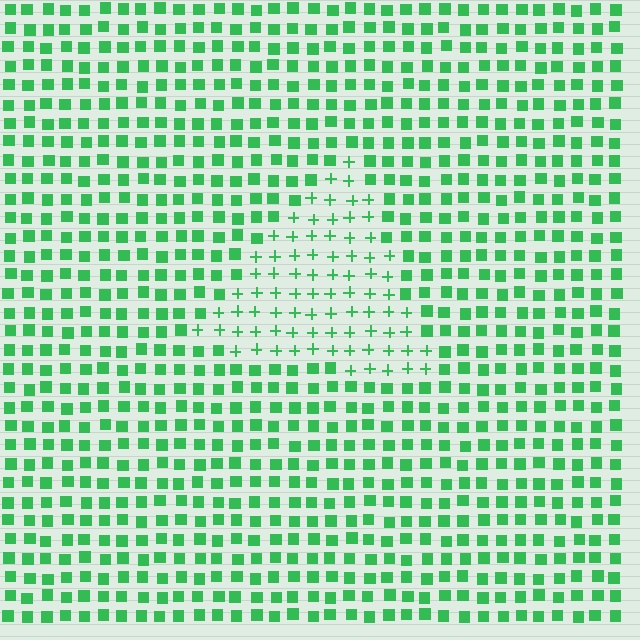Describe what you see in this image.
The image is filled with small green elements arranged in a uniform grid. A triangle-shaped region contains plus signs, while the surrounding area contains squares. The boundary is defined purely by the change in element shape.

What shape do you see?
I see a triangle.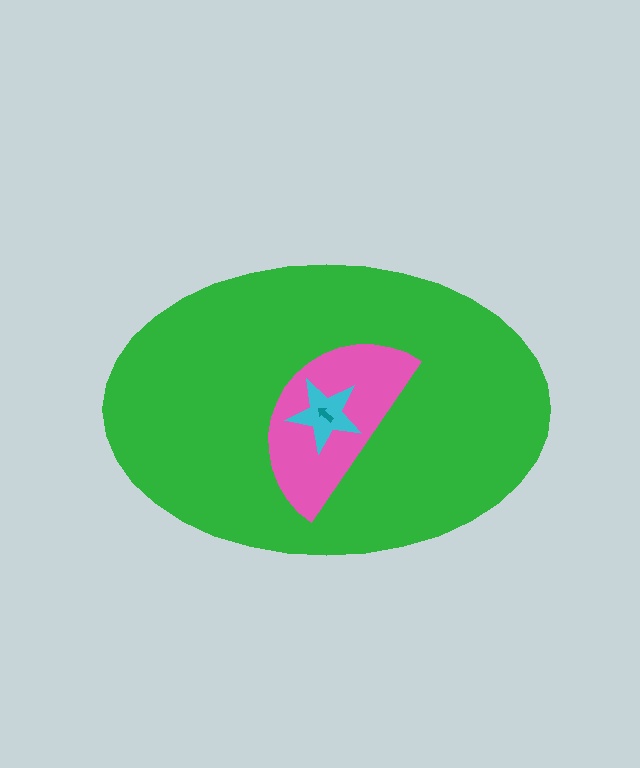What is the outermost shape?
The green ellipse.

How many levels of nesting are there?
4.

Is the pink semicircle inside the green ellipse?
Yes.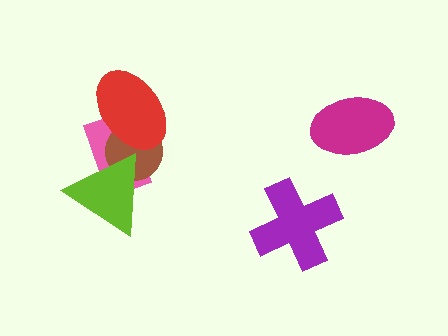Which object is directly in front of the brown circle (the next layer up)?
The red ellipse is directly in front of the brown circle.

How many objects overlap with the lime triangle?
2 objects overlap with the lime triangle.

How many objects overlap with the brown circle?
3 objects overlap with the brown circle.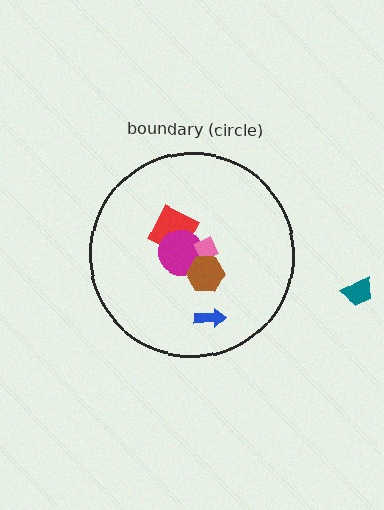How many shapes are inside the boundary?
5 inside, 1 outside.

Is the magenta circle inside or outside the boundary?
Inside.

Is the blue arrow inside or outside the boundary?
Inside.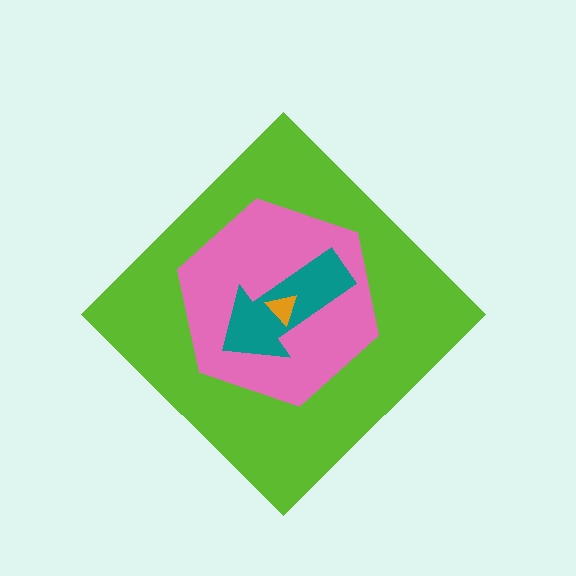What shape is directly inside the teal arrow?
The orange triangle.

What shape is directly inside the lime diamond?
The pink hexagon.